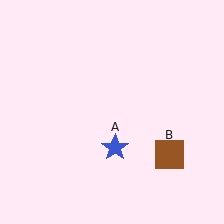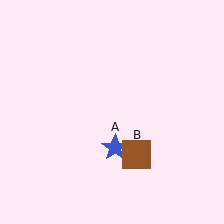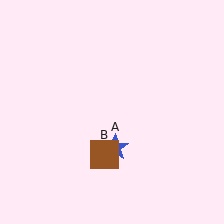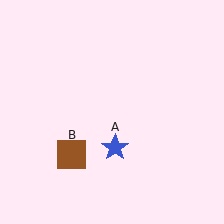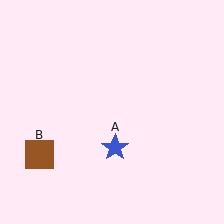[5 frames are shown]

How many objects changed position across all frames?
1 object changed position: brown square (object B).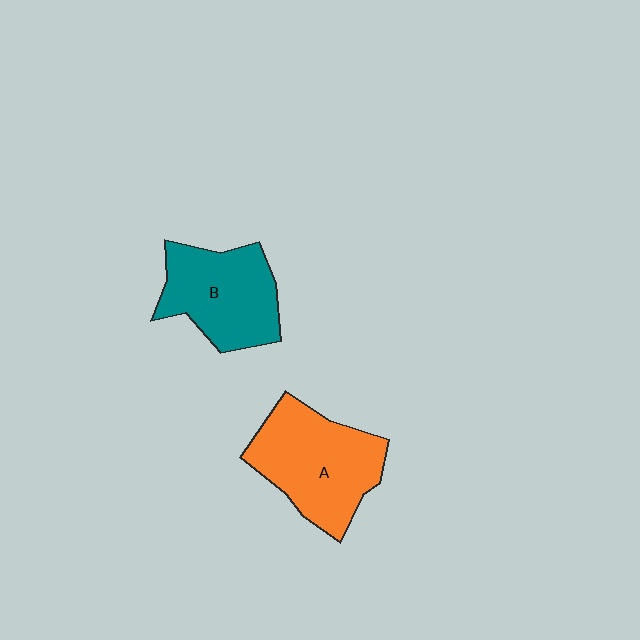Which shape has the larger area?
Shape A (orange).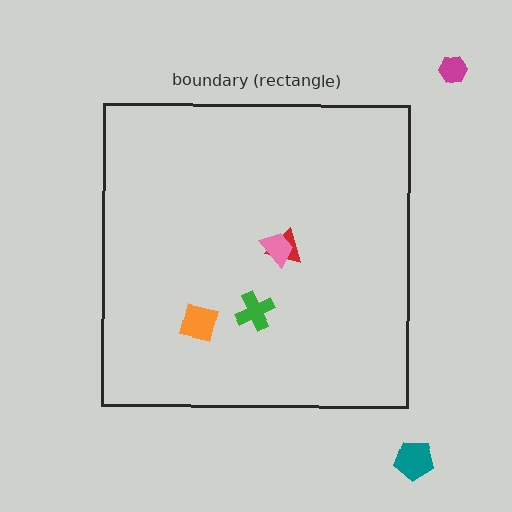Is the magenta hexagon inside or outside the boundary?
Outside.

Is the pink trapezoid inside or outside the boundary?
Inside.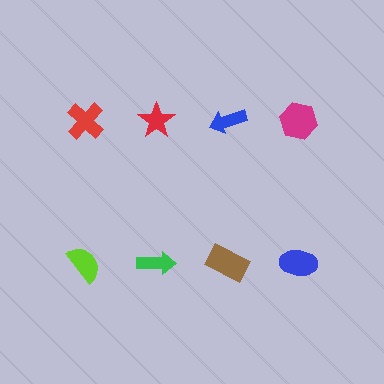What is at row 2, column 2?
A green arrow.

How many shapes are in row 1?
4 shapes.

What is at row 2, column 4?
A blue ellipse.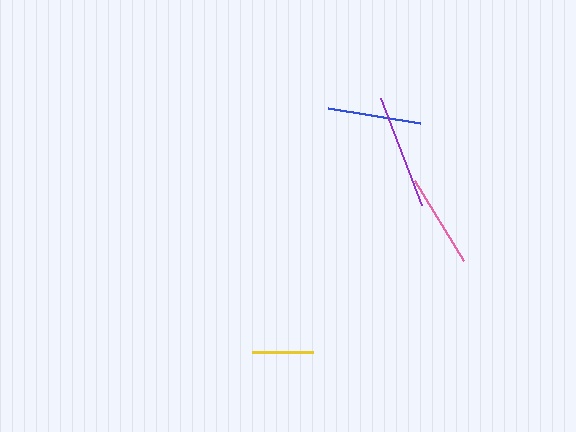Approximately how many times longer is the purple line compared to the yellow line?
The purple line is approximately 1.9 times the length of the yellow line.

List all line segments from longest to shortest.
From longest to shortest: purple, pink, blue, yellow.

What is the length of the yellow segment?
The yellow segment is approximately 61 pixels long.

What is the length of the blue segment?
The blue segment is approximately 94 pixels long.